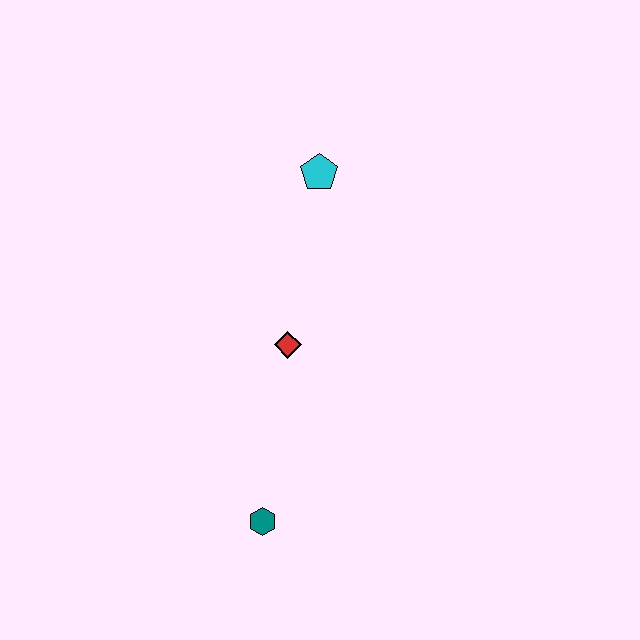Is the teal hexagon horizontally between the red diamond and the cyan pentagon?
No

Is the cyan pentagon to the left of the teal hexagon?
No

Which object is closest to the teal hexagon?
The red diamond is closest to the teal hexagon.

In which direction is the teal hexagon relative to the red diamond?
The teal hexagon is below the red diamond.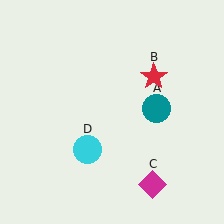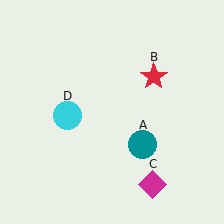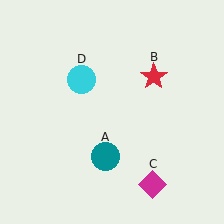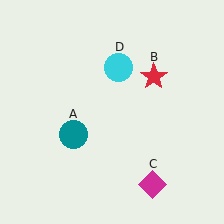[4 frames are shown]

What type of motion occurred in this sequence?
The teal circle (object A), cyan circle (object D) rotated clockwise around the center of the scene.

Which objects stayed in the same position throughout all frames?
Red star (object B) and magenta diamond (object C) remained stationary.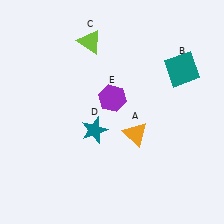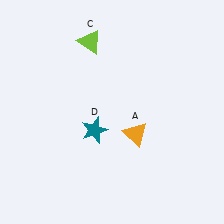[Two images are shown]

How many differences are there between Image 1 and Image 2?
There are 2 differences between the two images.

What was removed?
The teal square (B), the purple hexagon (E) were removed in Image 2.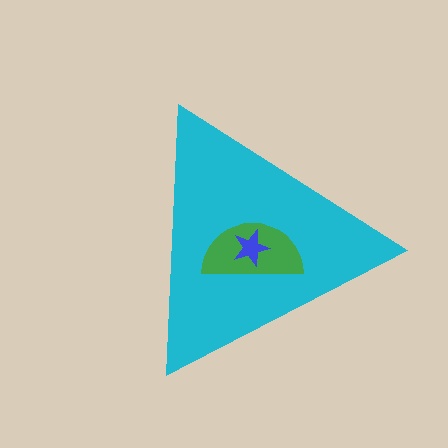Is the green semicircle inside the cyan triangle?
Yes.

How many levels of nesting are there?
3.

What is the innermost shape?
The blue star.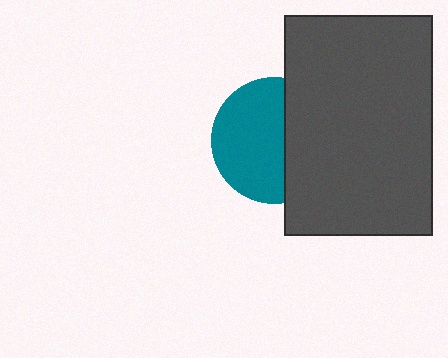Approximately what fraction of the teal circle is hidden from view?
Roughly 41% of the teal circle is hidden behind the dark gray rectangle.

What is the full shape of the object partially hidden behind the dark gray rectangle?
The partially hidden object is a teal circle.